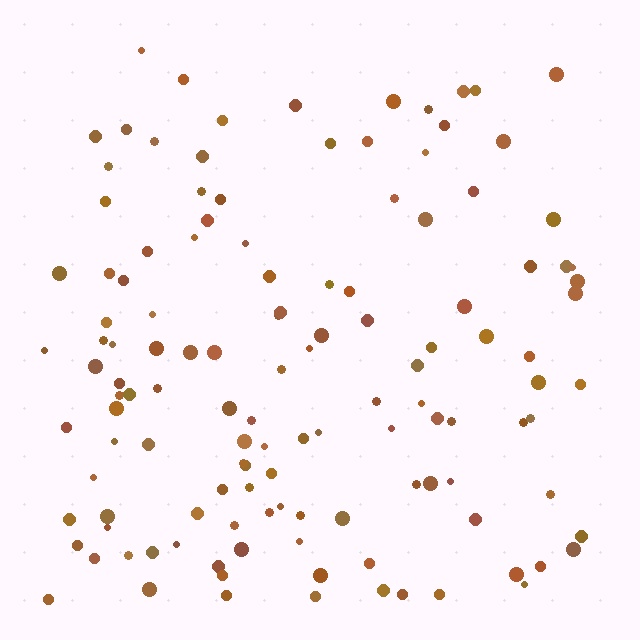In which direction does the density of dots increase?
From top to bottom, with the bottom side densest.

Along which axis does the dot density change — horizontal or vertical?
Vertical.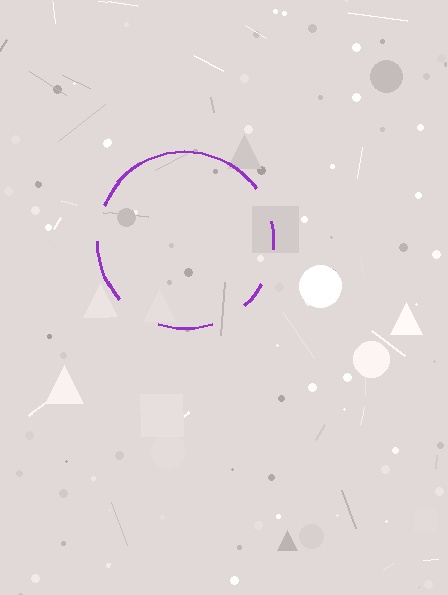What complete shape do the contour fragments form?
The contour fragments form a circle.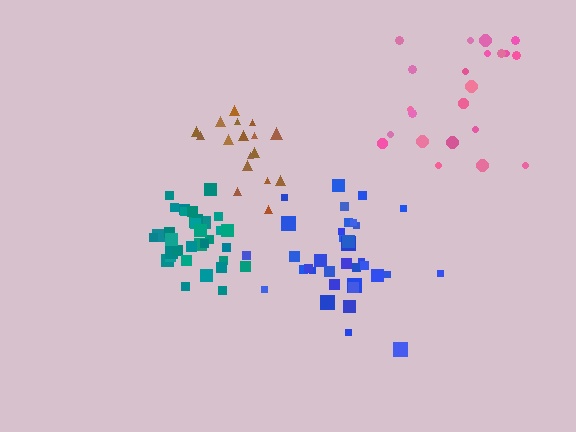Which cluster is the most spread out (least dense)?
Pink.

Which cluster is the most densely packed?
Teal.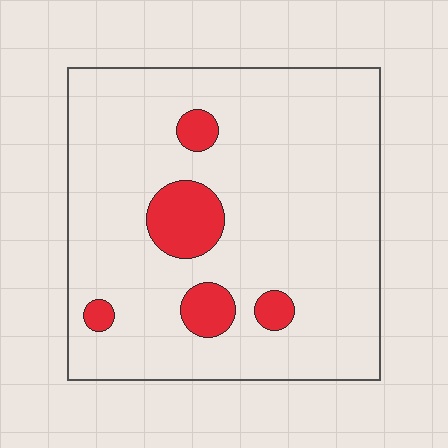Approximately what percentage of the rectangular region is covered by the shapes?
Approximately 10%.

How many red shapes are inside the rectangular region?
5.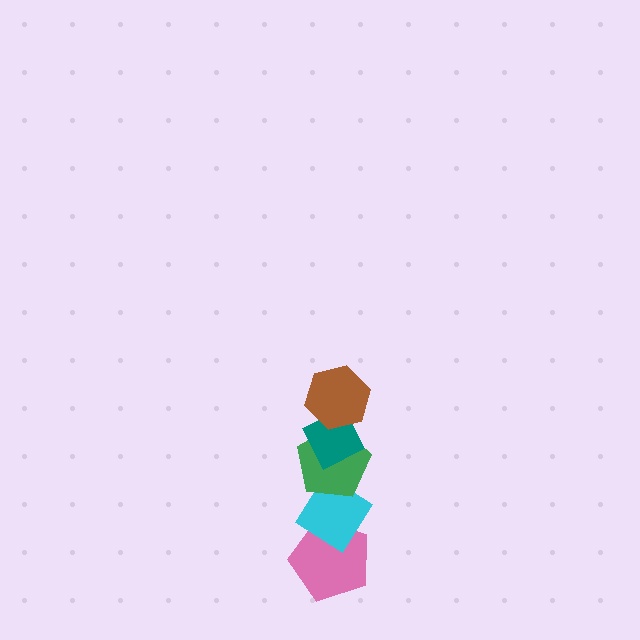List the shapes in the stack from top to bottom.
From top to bottom: the brown hexagon, the teal diamond, the green pentagon, the cyan diamond, the pink pentagon.